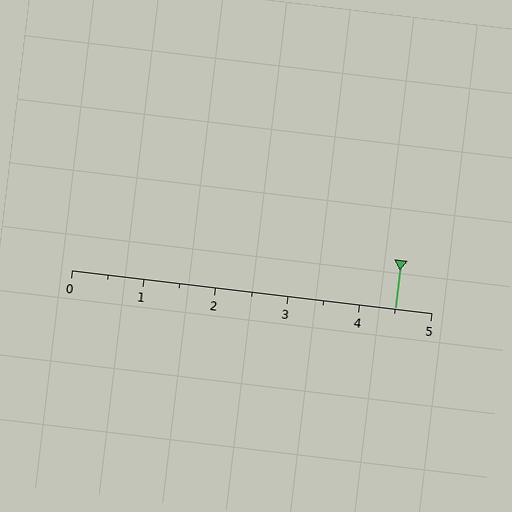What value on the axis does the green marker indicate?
The marker indicates approximately 4.5.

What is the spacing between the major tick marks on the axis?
The major ticks are spaced 1 apart.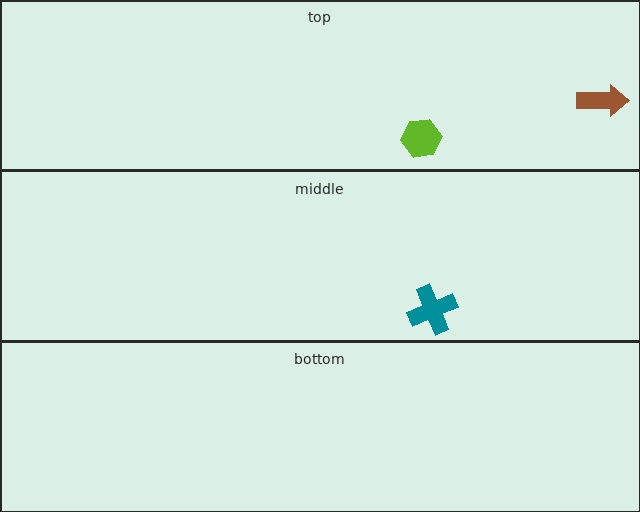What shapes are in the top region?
The brown arrow, the lime hexagon.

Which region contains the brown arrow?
The top region.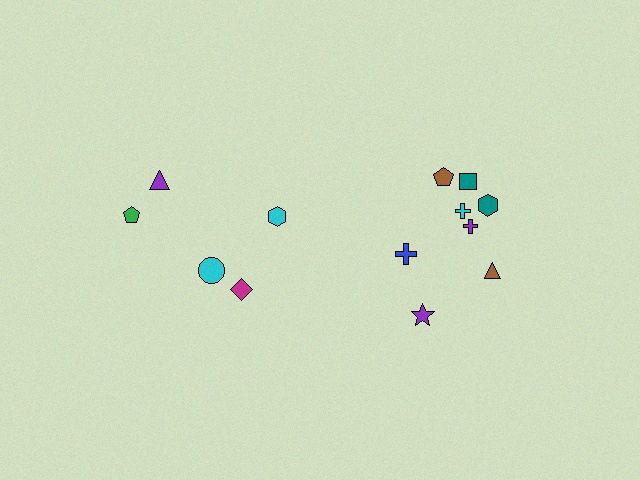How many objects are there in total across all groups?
There are 13 objects.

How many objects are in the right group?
There are 8 objects.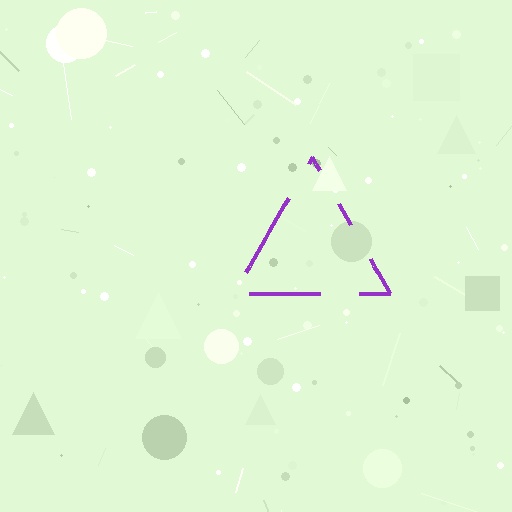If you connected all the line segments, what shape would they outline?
They would outline a triangle.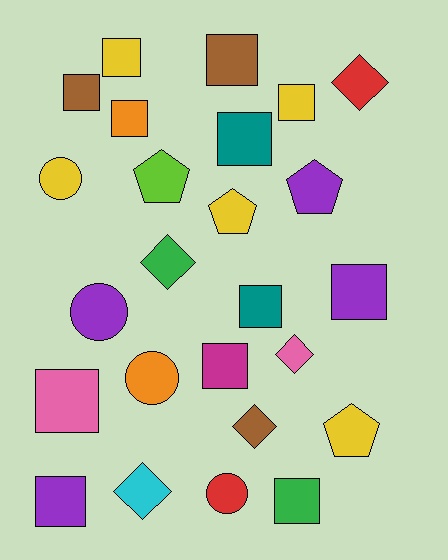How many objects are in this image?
There are 25 objects.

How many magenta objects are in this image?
There is 1 magenta object.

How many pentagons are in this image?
There are 4 pentagons.